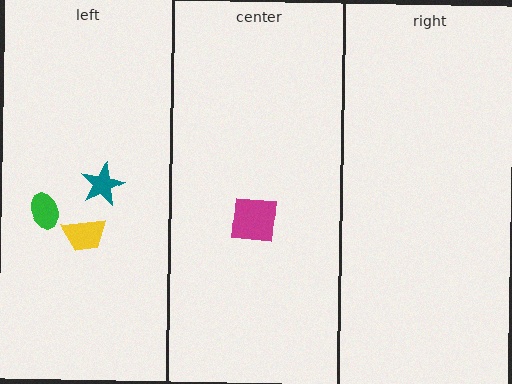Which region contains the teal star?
The left region.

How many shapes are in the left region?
3.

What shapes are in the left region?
The green ellipse, the yellow trapezoid, the teal star.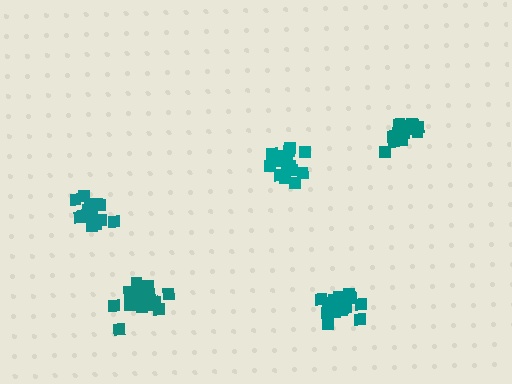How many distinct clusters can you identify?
There are 5 distinct clusters.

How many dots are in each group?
Group 1: 17 dots, Group 2: 17 dots, Group 3: 19 dots, Group 4: 18 dots, Group 5: 15 dots (86 total).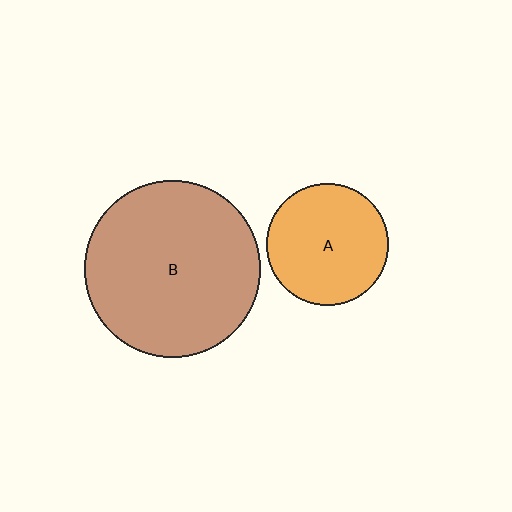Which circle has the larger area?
Circle B (brown).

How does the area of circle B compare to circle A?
Approximately 2.1 times.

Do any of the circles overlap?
No, none of the circles overlap.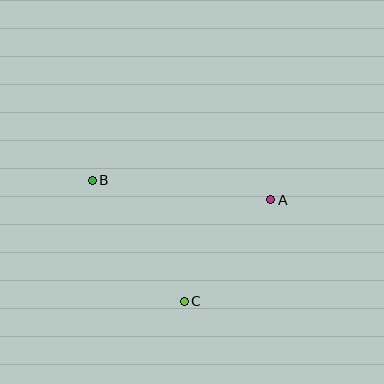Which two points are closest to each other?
Points A and C are closest to each other.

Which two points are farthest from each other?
Points A and B are farthest from each other.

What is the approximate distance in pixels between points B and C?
The distance between B and C is approximately 152 pixels.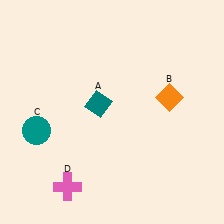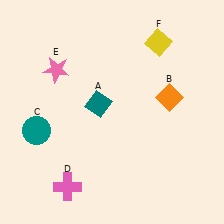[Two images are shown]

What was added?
A pink star (E), a yellow diamond (F) were added in Image 2.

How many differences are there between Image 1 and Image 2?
There are 2 differences between the two images.